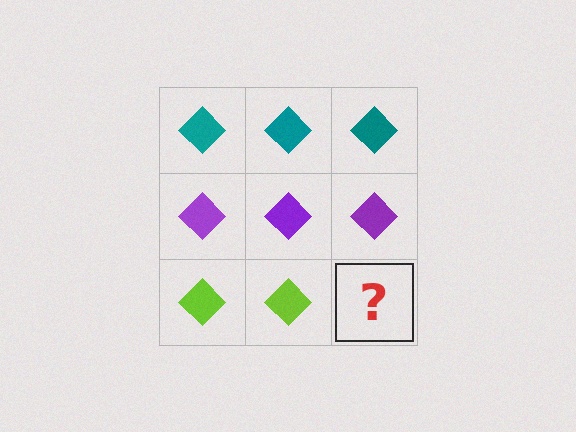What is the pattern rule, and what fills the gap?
The rule is that each row has a consistent color. The gap should be filled with a lime diamond.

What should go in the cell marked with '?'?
The missing cell should contain a lime diamond.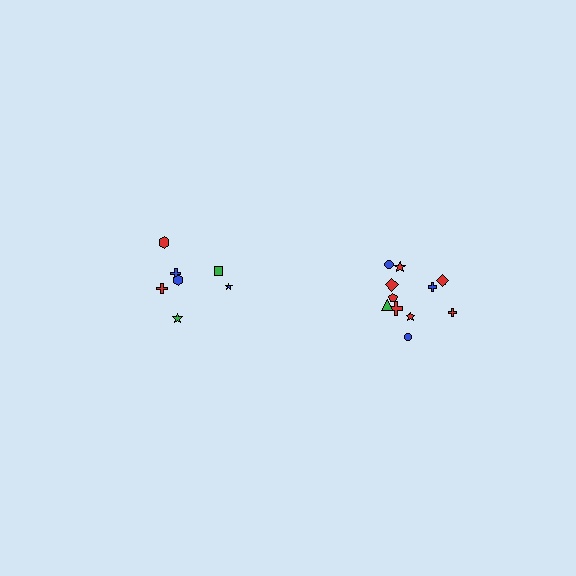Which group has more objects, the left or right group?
The right group.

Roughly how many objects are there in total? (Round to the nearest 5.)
Roughly 20 objects in total.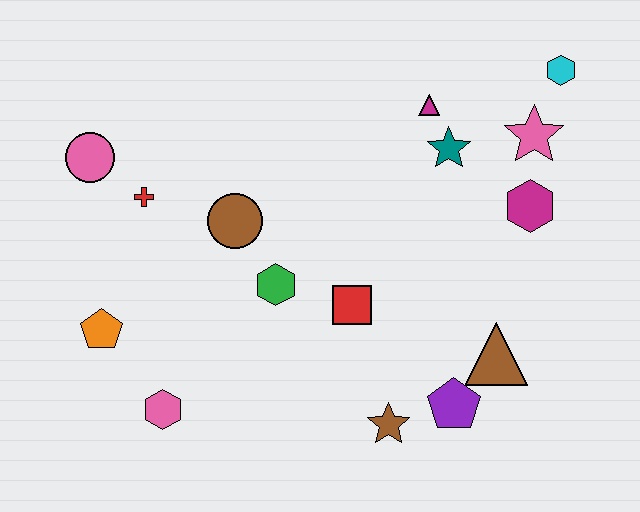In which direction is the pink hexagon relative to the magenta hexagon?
The pink hexagon is to the left of the magenta hexagon.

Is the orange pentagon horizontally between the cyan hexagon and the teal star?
No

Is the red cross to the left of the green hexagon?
Yes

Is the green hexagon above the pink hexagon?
Yes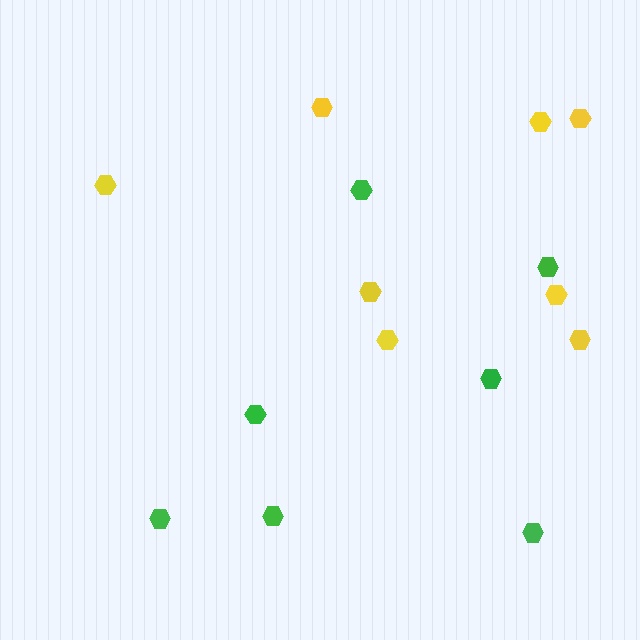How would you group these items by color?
There are 2 groups: one group of green hexagons (7) and one group of yellow hexagons (8).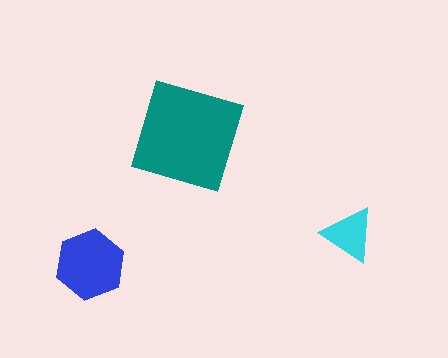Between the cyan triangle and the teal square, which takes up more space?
The teal square.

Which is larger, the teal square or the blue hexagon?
The teal square.